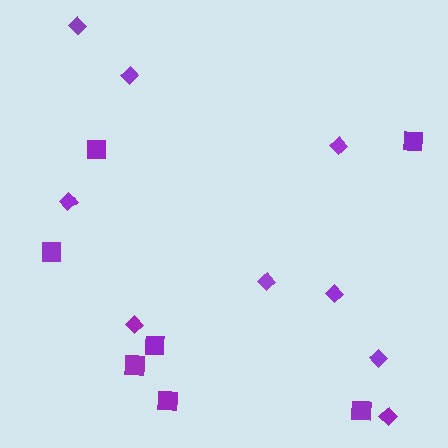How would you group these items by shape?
There are 2 groups: one group of diamonds (9) and one group of squares (7).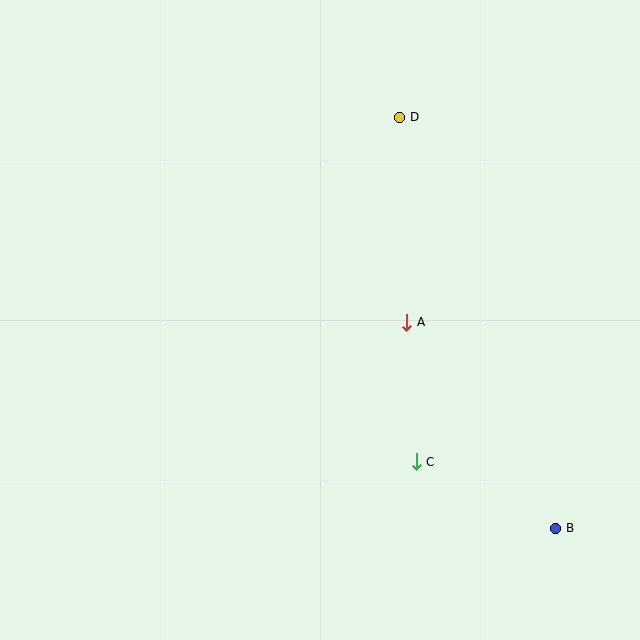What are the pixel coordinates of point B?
Point B is at (556, 528).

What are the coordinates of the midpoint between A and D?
The midpoint between A and D is at (403, 220).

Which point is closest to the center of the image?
Point A at (407, 322) is closest to the center.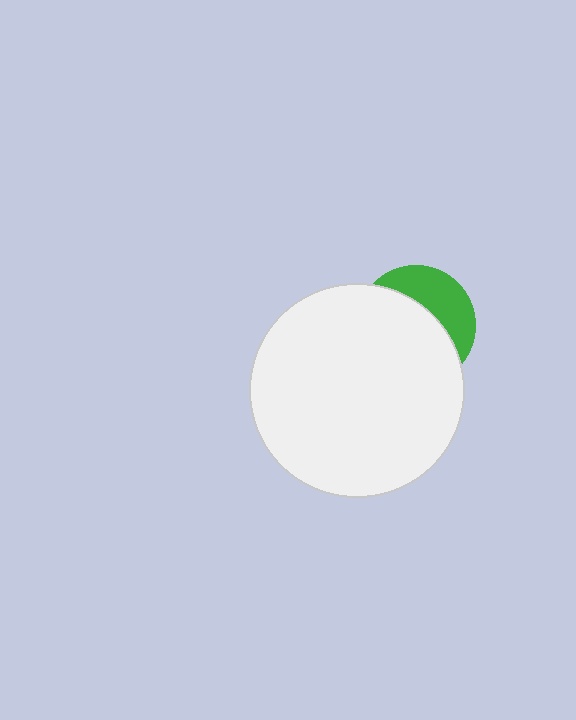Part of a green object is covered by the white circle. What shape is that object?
It is a circle.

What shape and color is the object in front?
The object in front is a white circle.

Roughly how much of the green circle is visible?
A small part of it is visible (roughly 35%).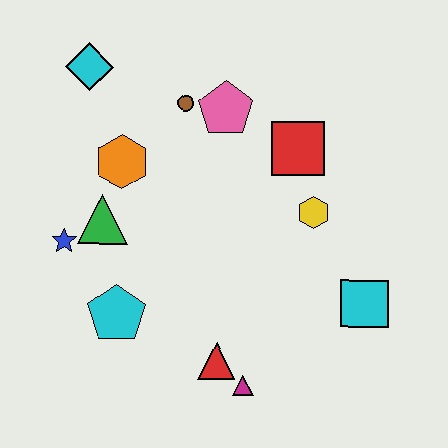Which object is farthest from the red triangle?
The cyan diamond is farthest from the red triangle.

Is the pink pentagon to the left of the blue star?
No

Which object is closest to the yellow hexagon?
The red square is closest to the yellow hexagon.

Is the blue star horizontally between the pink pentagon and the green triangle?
No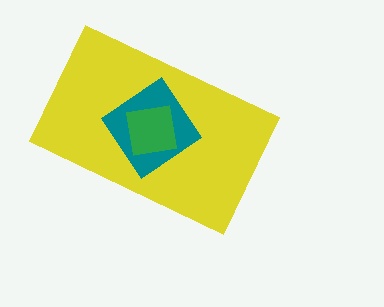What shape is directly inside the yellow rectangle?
The teal diamond.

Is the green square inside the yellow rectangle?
Yes.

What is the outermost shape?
The yellow rectangle.